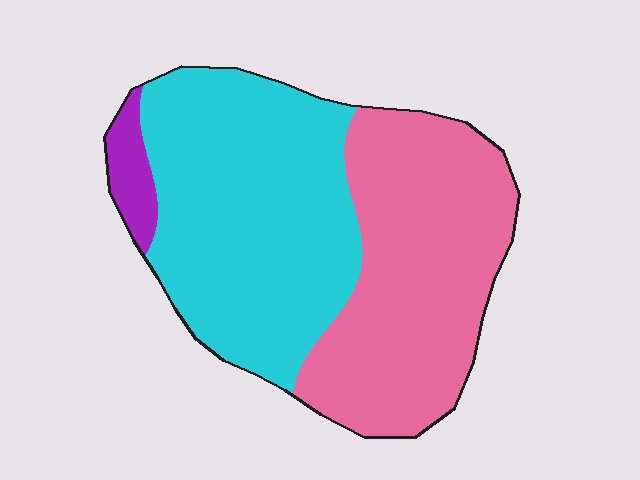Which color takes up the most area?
Cyan, at roughly 50%.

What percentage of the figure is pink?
Pink takes up between a quarter and a half of the figure.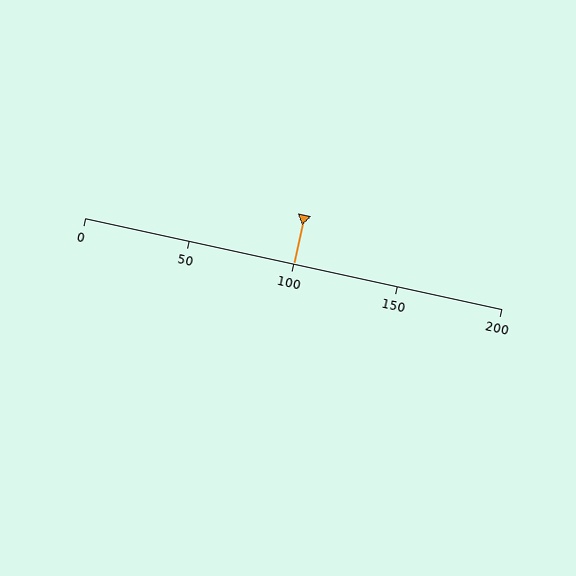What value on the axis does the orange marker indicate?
The marker indicates approximately 100.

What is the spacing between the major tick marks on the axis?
The major ticks are spaced 50 apart.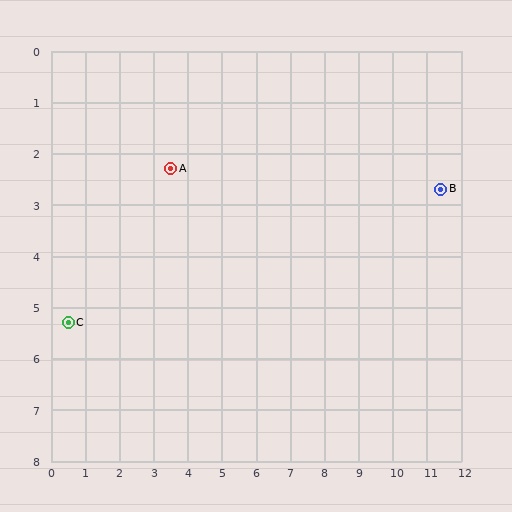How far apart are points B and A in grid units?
Points B and A are about 7.9 grid units apart.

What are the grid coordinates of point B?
Point B is at approximately (11.4, 2.7).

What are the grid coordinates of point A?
Point A is at approximately (3.5, 2.3).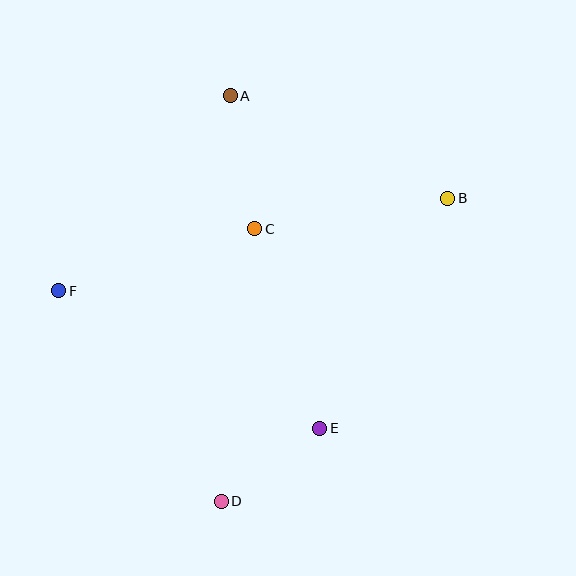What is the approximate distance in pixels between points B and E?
The distance between B and E is approximately 263 pixels.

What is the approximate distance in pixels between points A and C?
The distance between A and C is approximately 136 pixels.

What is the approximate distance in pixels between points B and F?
The distance between B and F is approximately 400 pixels.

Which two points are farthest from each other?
Points A and D are farthest from each other.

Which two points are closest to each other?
Points D and E are closest to each other.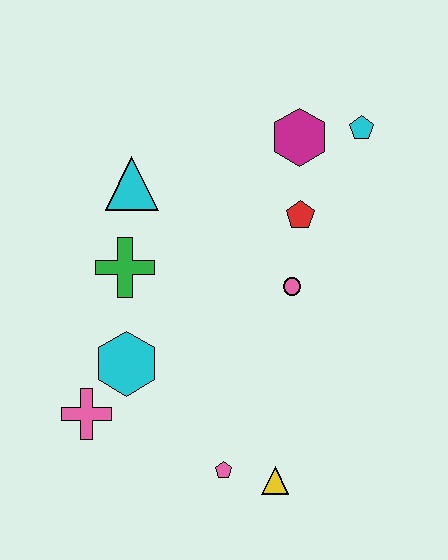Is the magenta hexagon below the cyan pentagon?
Yes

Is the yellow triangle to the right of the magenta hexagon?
No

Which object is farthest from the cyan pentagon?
The pink cross is farthest from the cyan pentagon.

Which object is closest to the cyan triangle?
The green cross is closest to the cyan triangle.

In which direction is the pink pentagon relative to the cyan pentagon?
The pink pentagon is below the cyan pentagon.